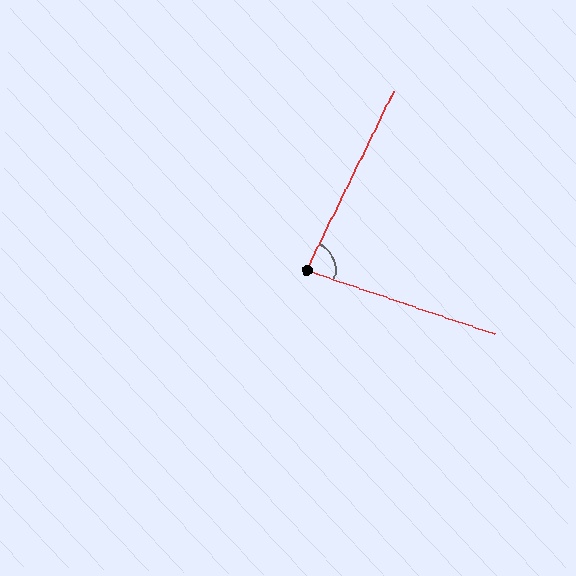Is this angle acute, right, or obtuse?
It is acute.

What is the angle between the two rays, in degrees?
Approximately 83 degrees.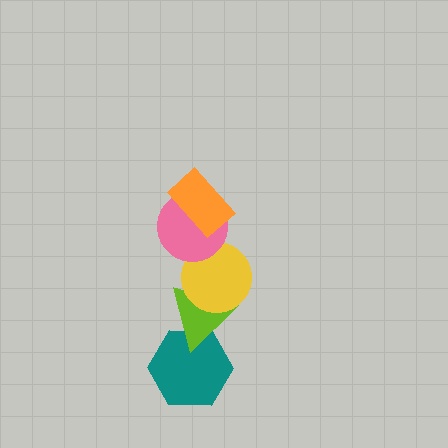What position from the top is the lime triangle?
The lime triangle is 4th from the top.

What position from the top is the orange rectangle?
The orange rectangle is 1st from the top.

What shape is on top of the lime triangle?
The yellow circle is on top of the lime triangle.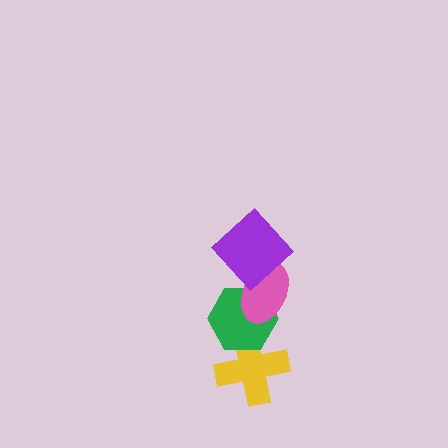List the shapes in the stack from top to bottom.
From top to bottom: the purple diamond, the pink ellipse, the green hexagon, the yellow cross.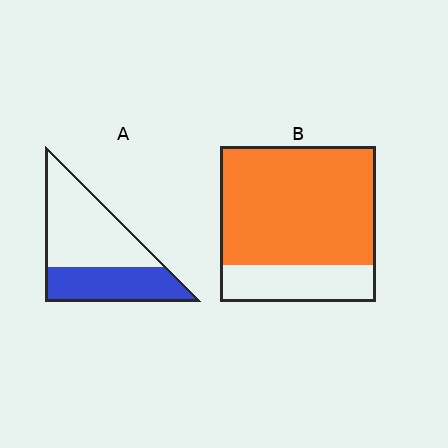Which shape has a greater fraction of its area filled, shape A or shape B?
Shape B.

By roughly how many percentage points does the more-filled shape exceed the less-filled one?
By roughly 35 percentage points (B over A).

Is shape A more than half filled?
No.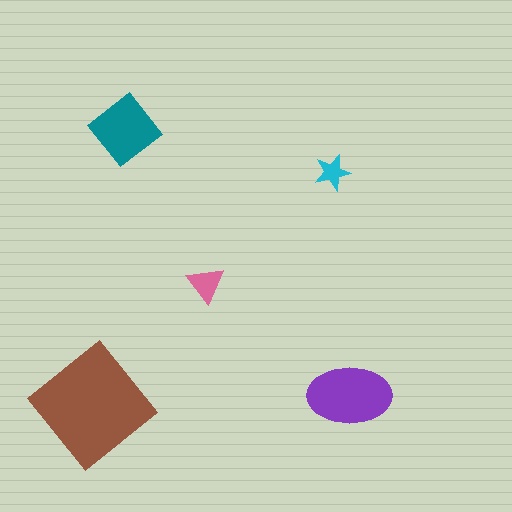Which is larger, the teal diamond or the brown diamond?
The brown diamond.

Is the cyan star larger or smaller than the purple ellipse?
Smaller.